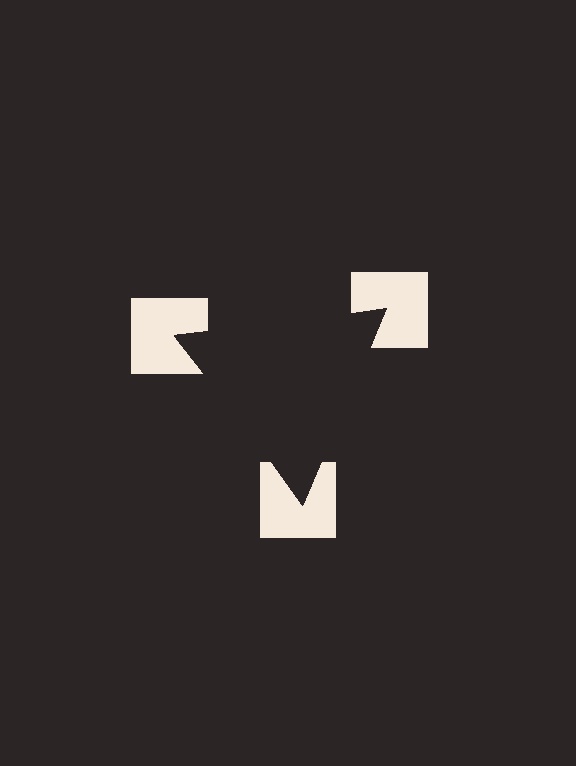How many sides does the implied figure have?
3 sides.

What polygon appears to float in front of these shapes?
An illusory triangle — its edges are inferred from the aligned wedge cuts in the notched squares, not physically drawn.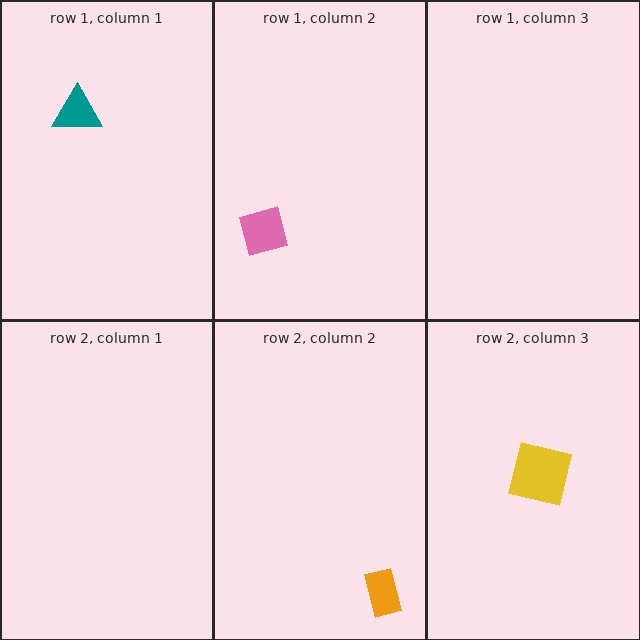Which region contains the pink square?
The row 1, column 2 region.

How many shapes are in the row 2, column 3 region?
1.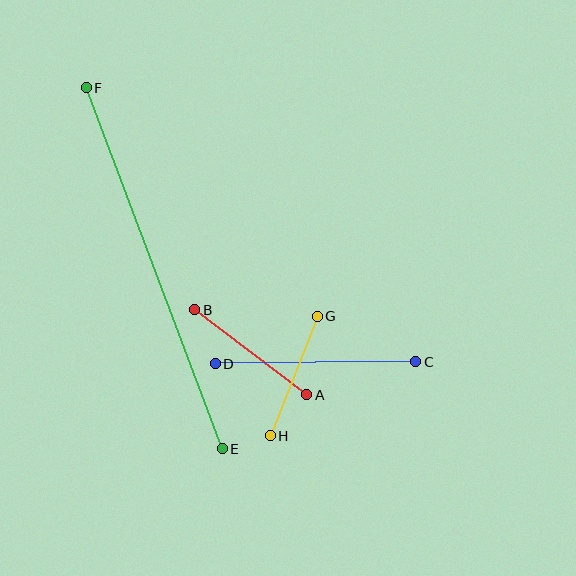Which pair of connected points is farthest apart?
Points E and F are farthest apart.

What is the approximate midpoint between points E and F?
The midpoint is at approximately (154, 268) pixels.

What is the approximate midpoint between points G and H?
The midpoint is at approximately (294, 376) pixels.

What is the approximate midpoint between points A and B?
The midpoint is at approximately (251, 352) pixels.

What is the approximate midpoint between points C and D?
The midpoint is at approximately (316, 363) pixels.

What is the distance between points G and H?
The distance is approximately 128 pixels.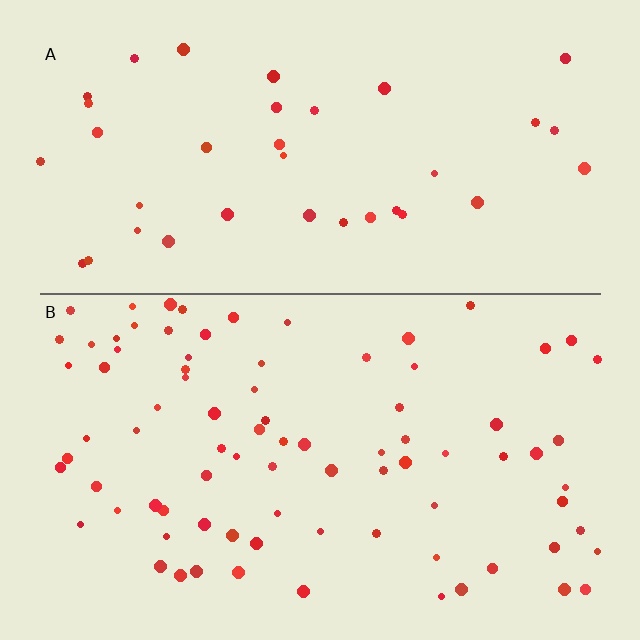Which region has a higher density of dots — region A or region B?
B (the bottom).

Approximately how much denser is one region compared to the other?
Approximately 2.2× — region B over region A.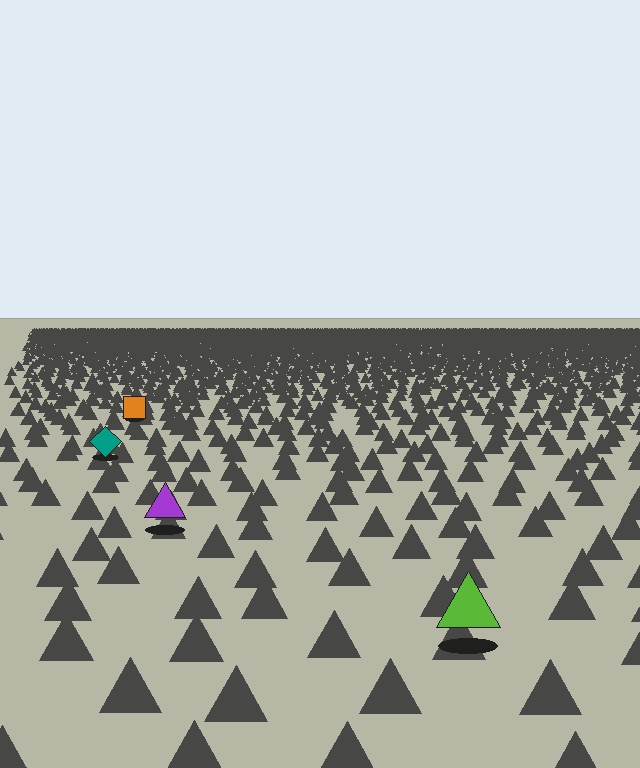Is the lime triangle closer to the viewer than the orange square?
Yes. The lime triangle is closer — you can tell from the texture gradient: the ground texture is coarser near it.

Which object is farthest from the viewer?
The orange square is farthest from the viewer. It appears smaller and the ground texture around it is denser.